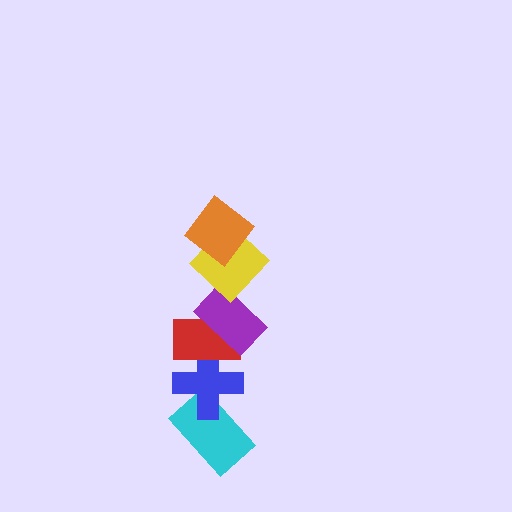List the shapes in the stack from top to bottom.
From top to bottom: the orange diamond, the yellow diamond, the purple rectangle, the red rectangle, the blue cross, the cyan rectangle.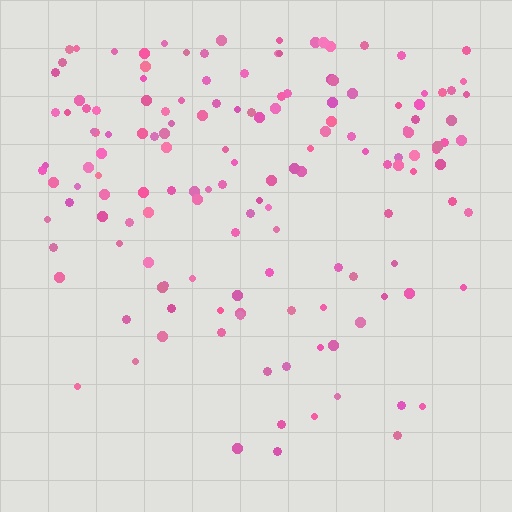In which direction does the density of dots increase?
From bottom to top, with the top side densest.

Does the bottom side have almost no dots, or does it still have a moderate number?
Still a moderate number, just noticeably fewer than the top.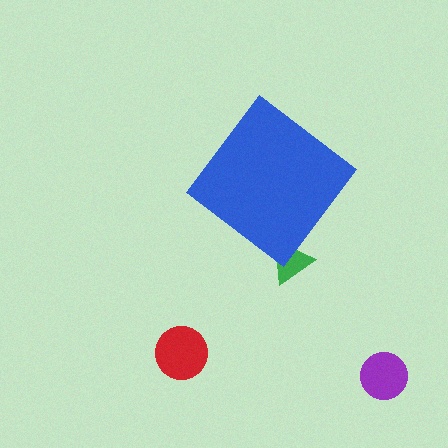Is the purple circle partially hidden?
No, the purple circle is fully visible.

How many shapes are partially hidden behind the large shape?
1 shape is partially hidden.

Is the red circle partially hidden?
No, the red circle is fully visible.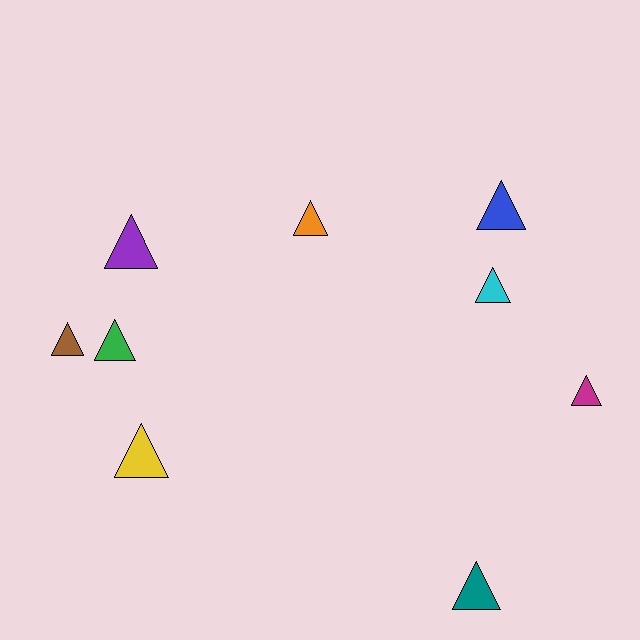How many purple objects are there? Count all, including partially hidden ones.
There is 1 purple object.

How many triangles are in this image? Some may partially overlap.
There are 9 triangles.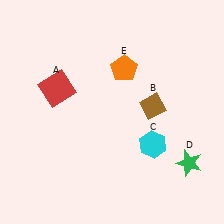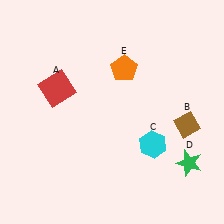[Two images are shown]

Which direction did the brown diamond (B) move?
The brown diamond (B) moved right.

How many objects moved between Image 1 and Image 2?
1 object moved between the two images.